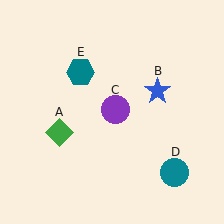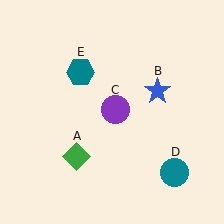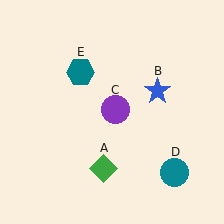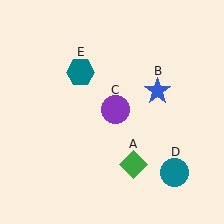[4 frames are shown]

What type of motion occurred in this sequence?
The green diamond (object A) rotated counterclockwise around the center of the scene.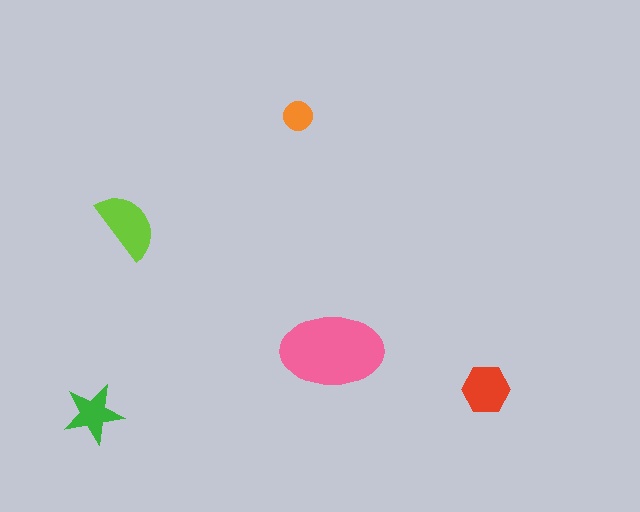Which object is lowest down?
The green star is bottommost.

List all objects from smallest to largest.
The orange circle, the green star, the red hexagon, the lime semicircle, the pink ellipse.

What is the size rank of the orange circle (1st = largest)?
5th.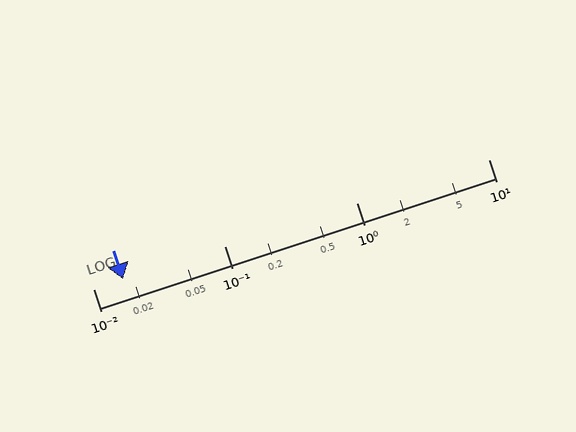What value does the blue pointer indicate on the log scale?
The pointer indicates approximately 0.017.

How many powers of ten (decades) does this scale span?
The scale spans 3 decades, from 0.01 to 10.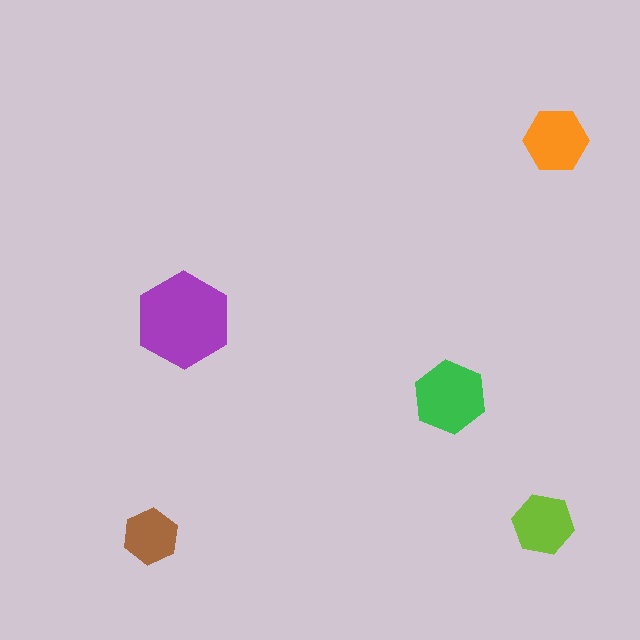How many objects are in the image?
There are 5 objects in the image.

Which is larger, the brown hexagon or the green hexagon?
The green one.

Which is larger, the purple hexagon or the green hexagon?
The purple one.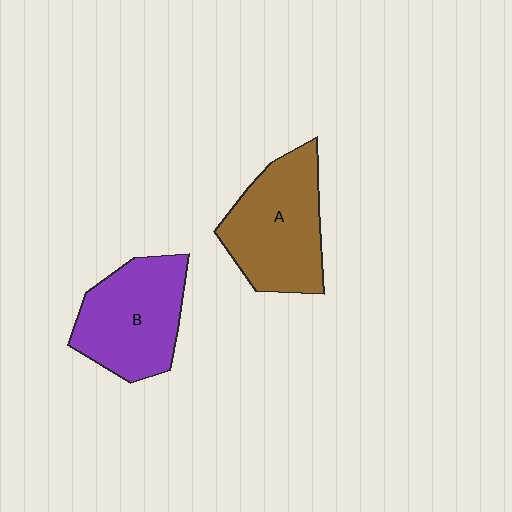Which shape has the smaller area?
Shape B (purple).